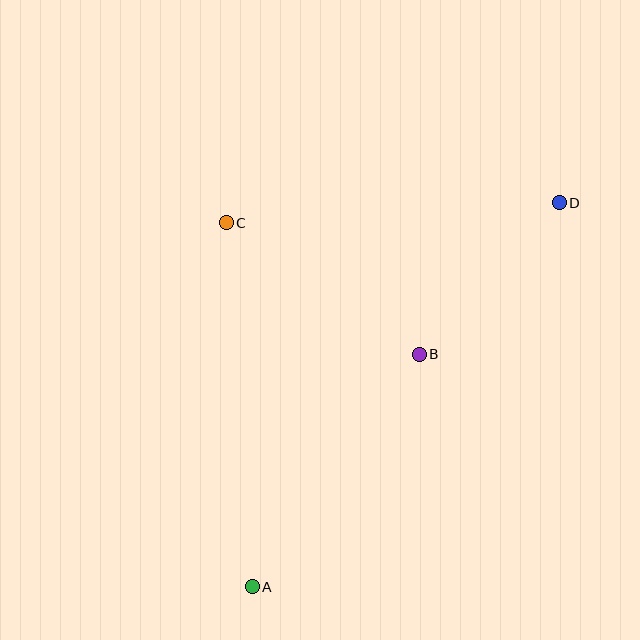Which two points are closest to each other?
Points B and D are closest to each other.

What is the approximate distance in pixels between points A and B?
The distance between A and B is approximately 286 pixels.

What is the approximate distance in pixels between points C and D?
The distance between C and D is approximately 333 pixels.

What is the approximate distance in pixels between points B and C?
The distance between B and C is approximately 234 pixels.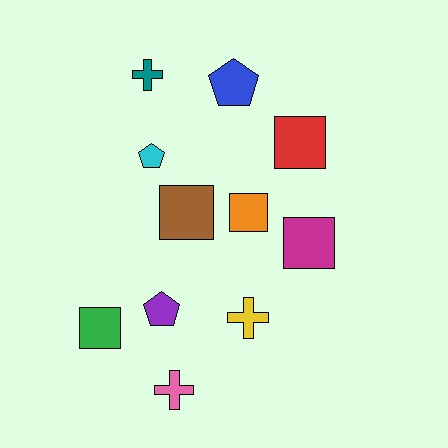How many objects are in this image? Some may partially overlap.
There are 11 objects.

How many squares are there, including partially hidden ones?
There are 5 squares.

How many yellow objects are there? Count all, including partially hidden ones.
There is 1 yellow object.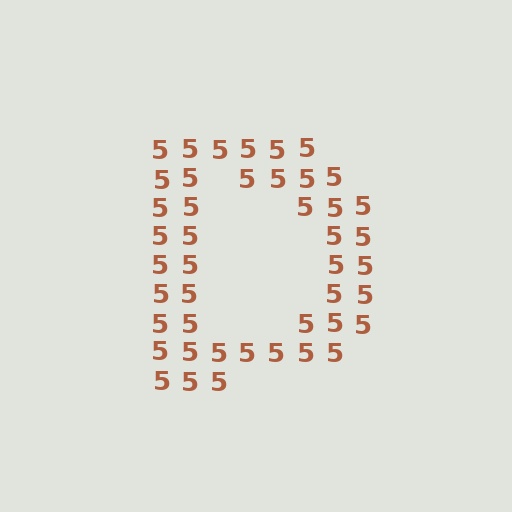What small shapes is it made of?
It is made of small digit 5's.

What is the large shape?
The large shape is the letter D.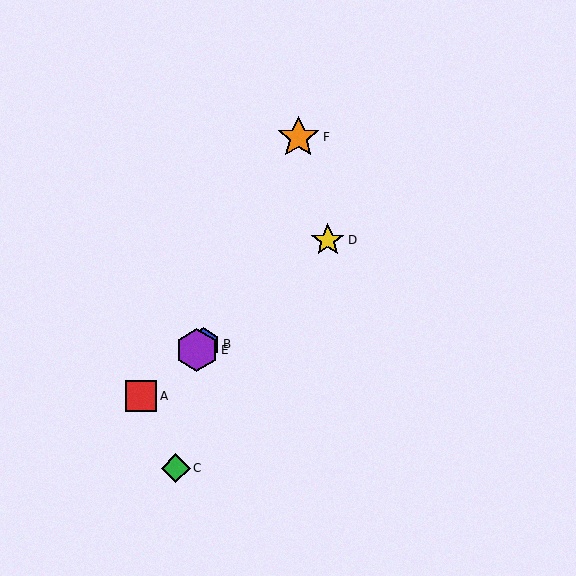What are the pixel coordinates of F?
Object F is at (298, 137).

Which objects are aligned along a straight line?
Objects A, B, D, E are aligned along a straight line.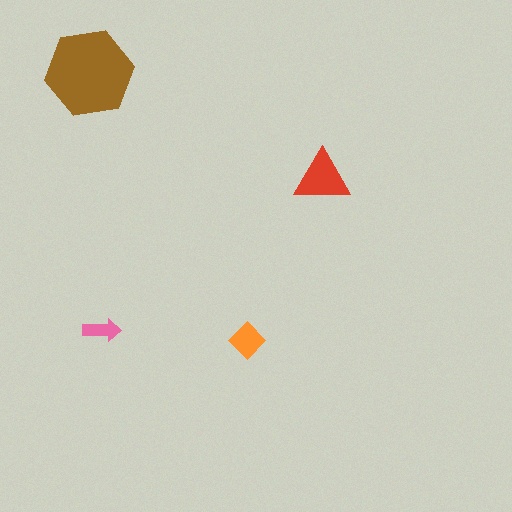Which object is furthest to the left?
The brown hexagon is leftmost.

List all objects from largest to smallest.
The brown hexagon, the red triangle, the orange diamond, the pink arrow.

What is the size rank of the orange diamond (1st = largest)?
3rd.